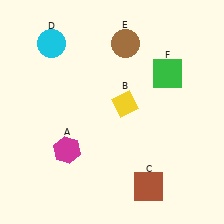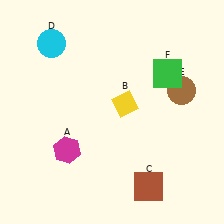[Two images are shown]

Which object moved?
The brown circle (E) moved right.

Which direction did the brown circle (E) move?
The brown circle (E) moved right.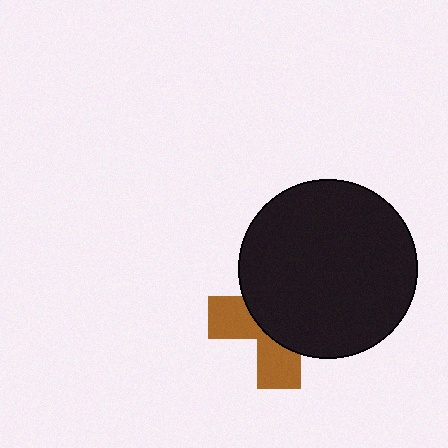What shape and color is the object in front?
The object in front is a black circle.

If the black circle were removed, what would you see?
You would see the complete brown cross.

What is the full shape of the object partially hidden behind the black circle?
The partially hidden object is a brown cross.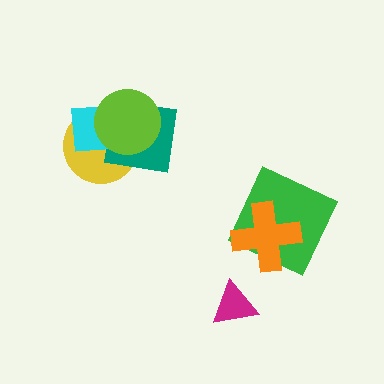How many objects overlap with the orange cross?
1 object overlaps with the orange cross.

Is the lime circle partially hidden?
No, no other shape covers it.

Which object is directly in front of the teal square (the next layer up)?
The cyan square is directly in front of the teal square.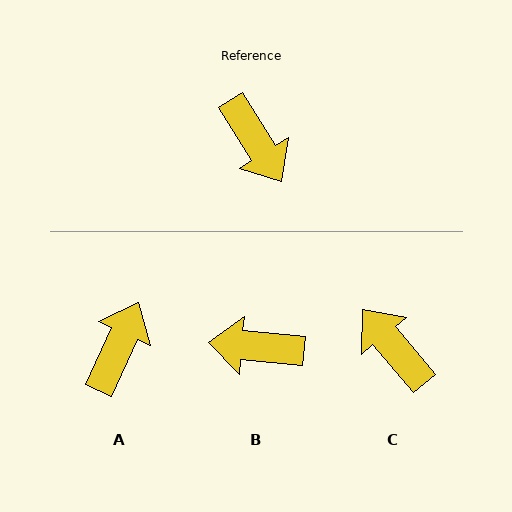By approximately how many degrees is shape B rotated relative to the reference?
Approximately 127 degrees clockwise.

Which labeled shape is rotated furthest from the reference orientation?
C, about 172 degrees away.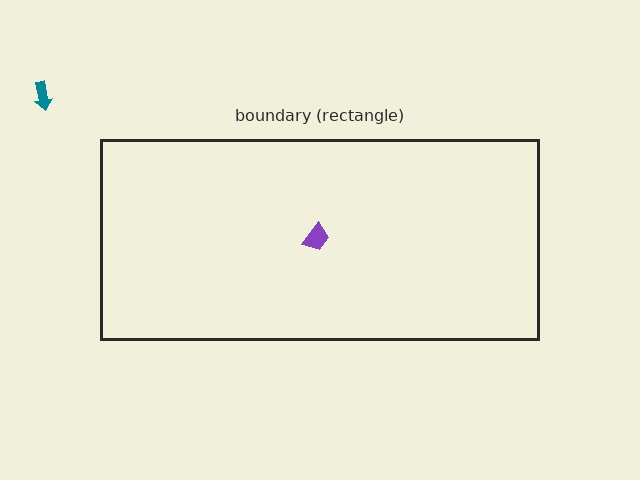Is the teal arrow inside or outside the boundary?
Outside.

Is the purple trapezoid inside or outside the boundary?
Inside.